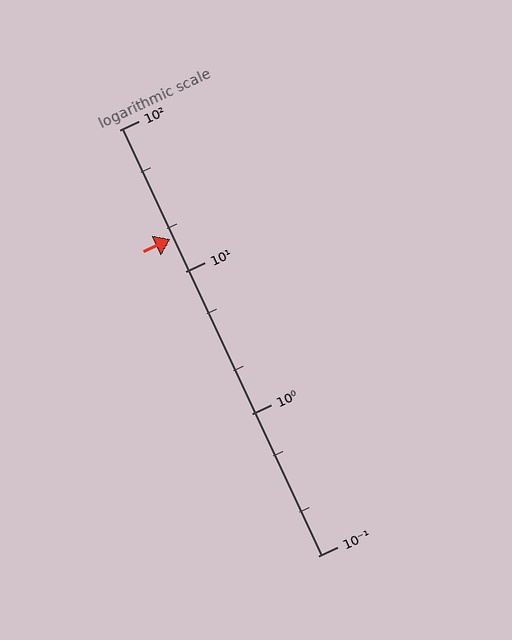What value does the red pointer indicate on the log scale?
The pointer indicates approximately 17.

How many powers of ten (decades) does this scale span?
The scale spans 3 decades, from 0.1 to 100.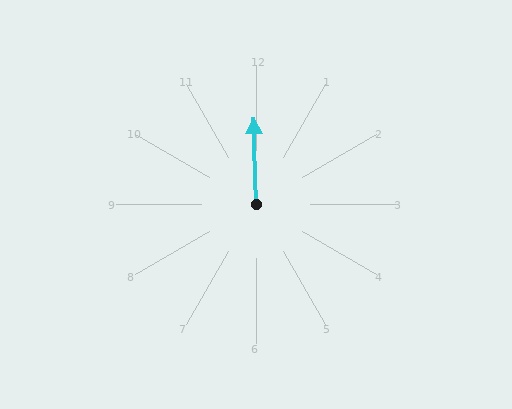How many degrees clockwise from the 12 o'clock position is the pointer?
Approximately 358 degrees.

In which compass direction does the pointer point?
North.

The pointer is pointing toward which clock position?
Roughly 12 o'clock.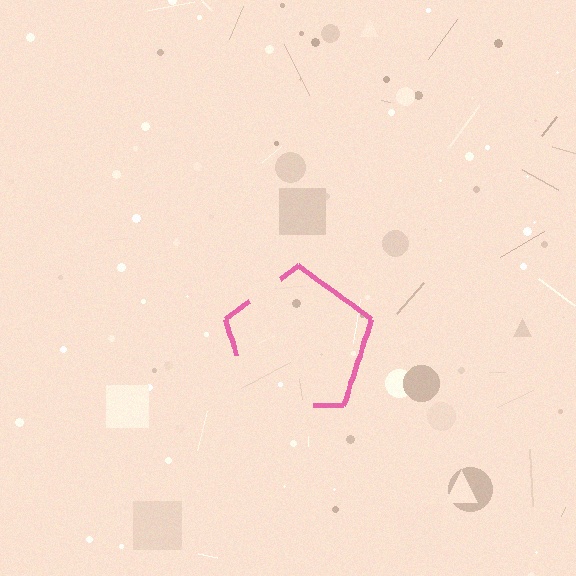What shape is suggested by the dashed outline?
The dashed outline suggests a pentagon.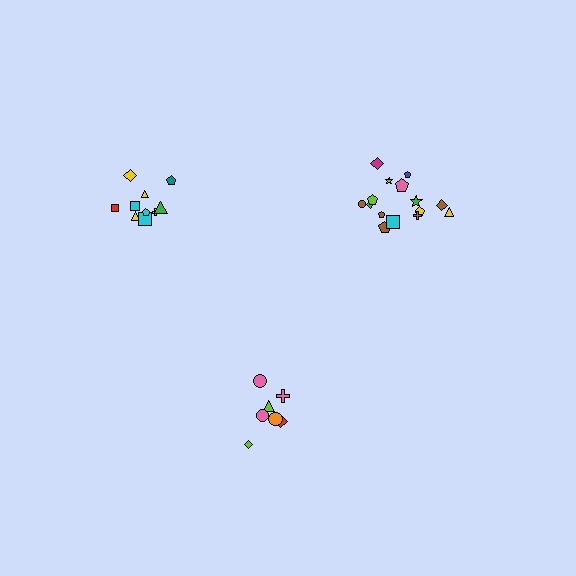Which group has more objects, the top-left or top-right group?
The top-right group.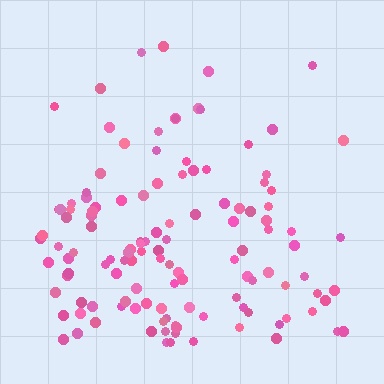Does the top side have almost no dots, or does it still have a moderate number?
Still a moderate number, just noticeably fewer than the bottom.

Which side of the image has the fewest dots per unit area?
The top.